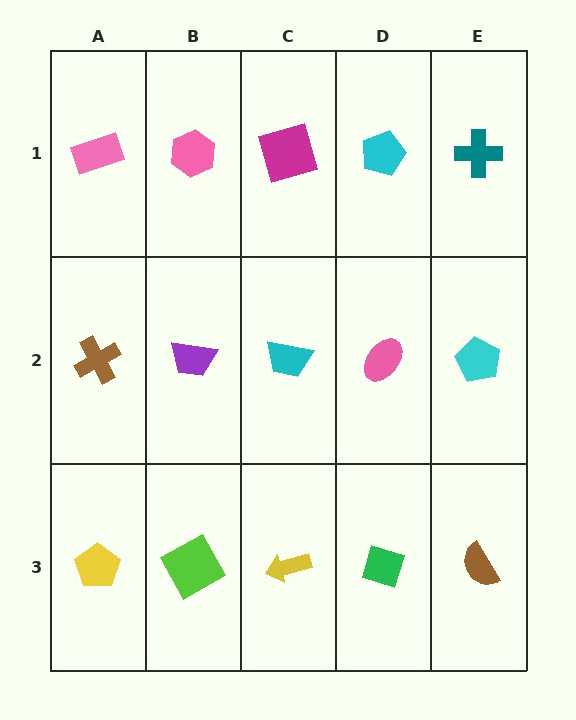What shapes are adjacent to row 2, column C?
A magenta square (row 1, column C), a yellow arrow (row 3, column C), a purple trapezoid (row 2, column B), a pink ellipse (row 2, column D).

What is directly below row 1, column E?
A cyan pentagon.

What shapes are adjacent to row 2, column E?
A teal cross (row 1, column E), a brown semicircle (row 3, column E), a pink ellipse (row 2, column D).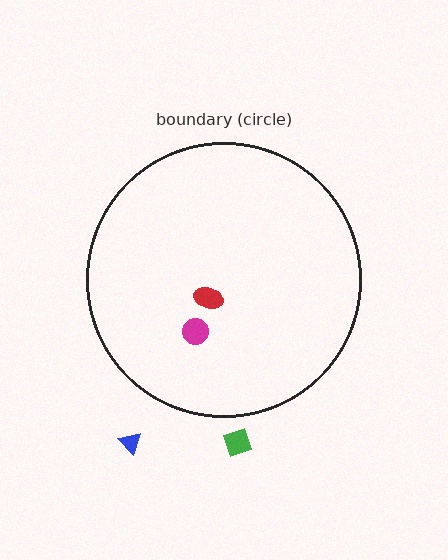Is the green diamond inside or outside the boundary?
Outside.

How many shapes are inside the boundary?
2 inside, 2 outside.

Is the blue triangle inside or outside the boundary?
Outside.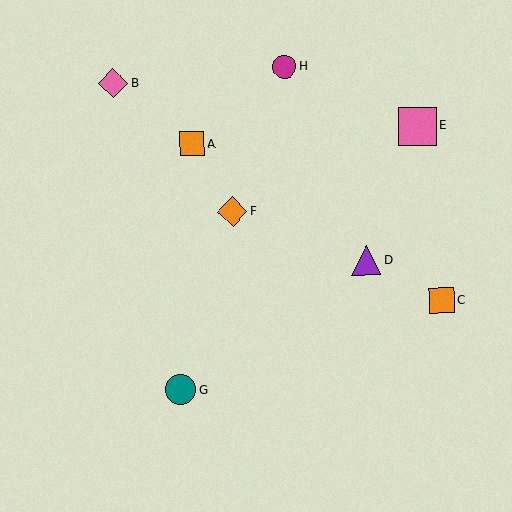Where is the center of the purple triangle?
The center of the purple triangle is at (366, 260).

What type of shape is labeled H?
Shape H is a magenta circle.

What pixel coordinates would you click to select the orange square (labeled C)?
Click at (442, 301) to select the orange square C.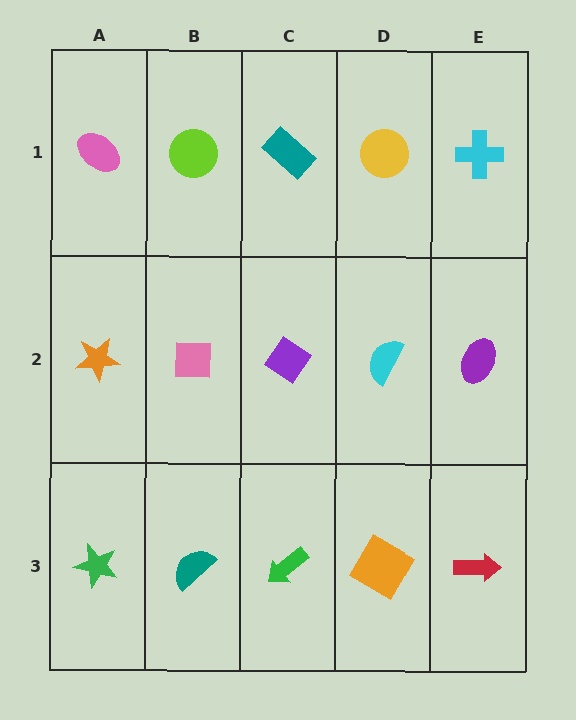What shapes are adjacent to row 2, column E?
A cyan cross (row 1, column E), a red arrow (row 3, column E), a cyan semicircle (row 2, column D).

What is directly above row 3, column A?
An orange star.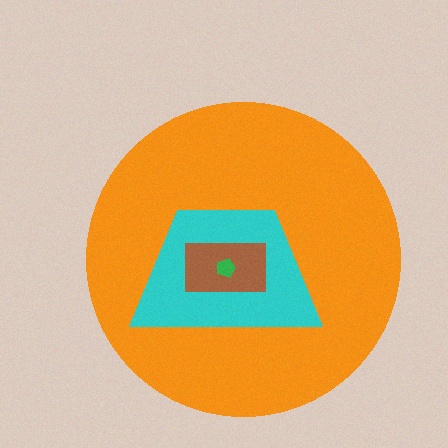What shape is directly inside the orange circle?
The cyan trapezoid.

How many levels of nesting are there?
4.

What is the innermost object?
The green pentagon.